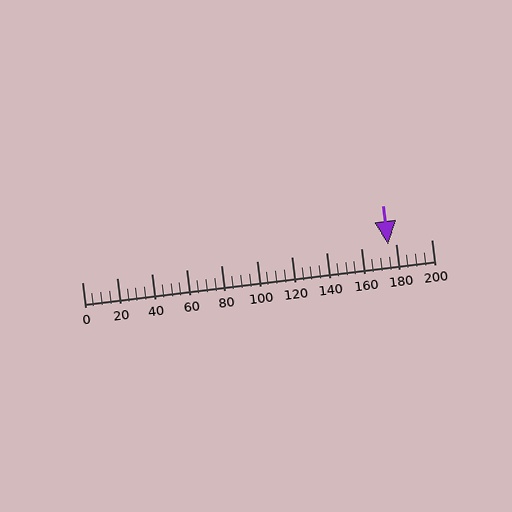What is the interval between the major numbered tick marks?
The major tick marks are spaced 20 units apart.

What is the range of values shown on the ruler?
The ruler shows values from 0 to 200.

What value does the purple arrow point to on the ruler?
The purple arrow points to approximately 175.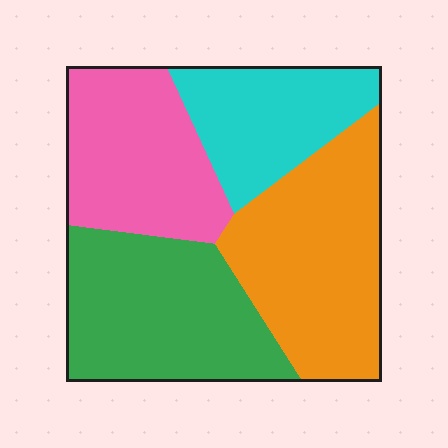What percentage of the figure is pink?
Pink takes up less than a quarter of the figure.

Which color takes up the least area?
Cyan, at roughly 20%.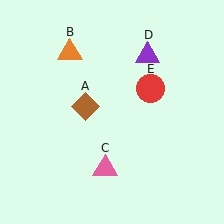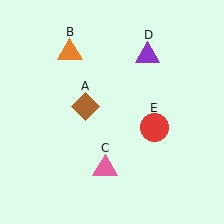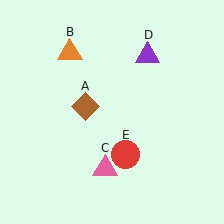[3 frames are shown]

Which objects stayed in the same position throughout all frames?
Brown diamond (object A) and orange triangle (object B) and pink triangle (object C) and purple triangle (object D) remained stationary.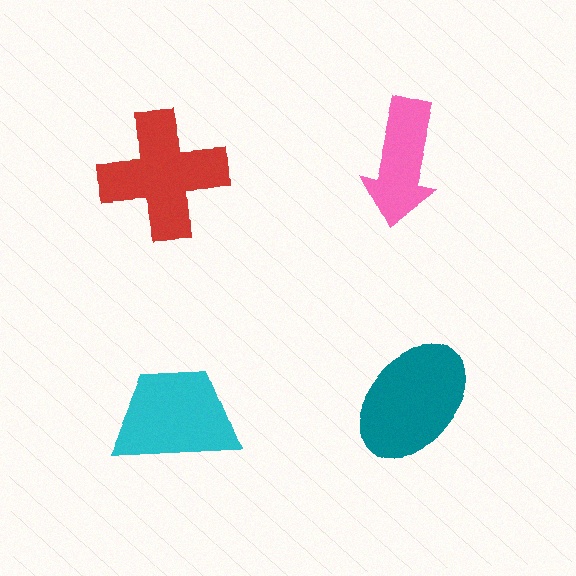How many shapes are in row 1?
2 shapes.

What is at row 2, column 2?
A teal ellipse.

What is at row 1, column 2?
A pink arrow.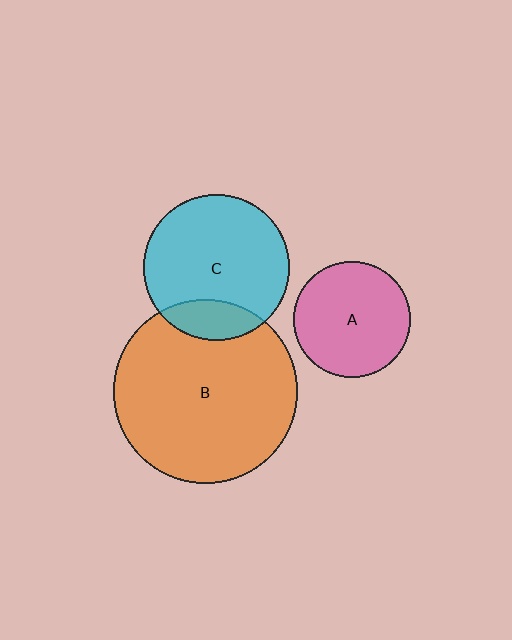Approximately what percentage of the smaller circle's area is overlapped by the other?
Approximately 20%.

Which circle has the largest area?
Circle B (orange).